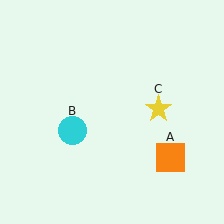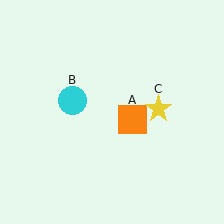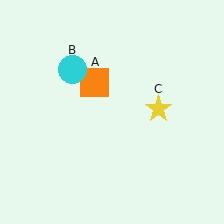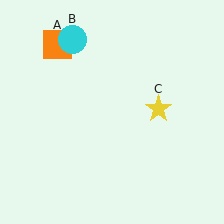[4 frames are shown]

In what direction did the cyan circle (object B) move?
The cyan circle (object B) moved up.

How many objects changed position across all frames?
2 objects changed position: orange square (object A), cyan circle (object B).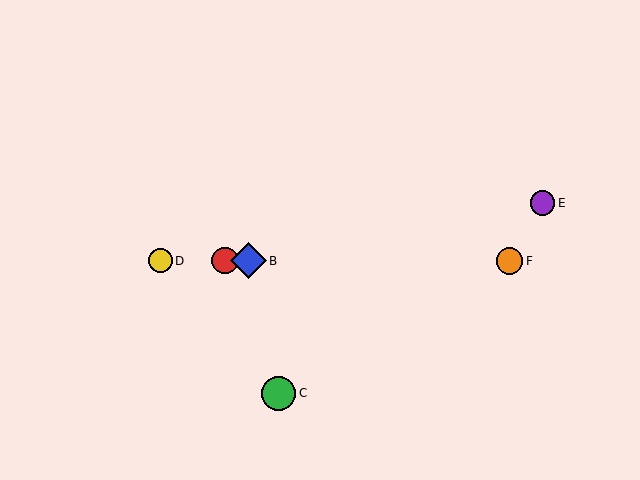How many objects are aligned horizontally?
4 objects (A, B, D, F) are aligned horizontally.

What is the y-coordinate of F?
Object F is at y≈261.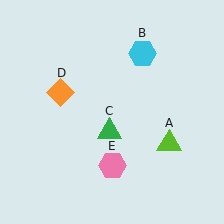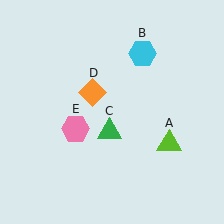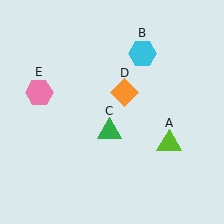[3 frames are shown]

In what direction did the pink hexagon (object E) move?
The pink hexagon (object E) moved up and to the left.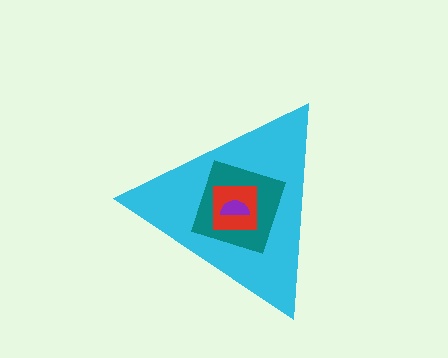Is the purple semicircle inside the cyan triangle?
Yes.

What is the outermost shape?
The cyan triangle.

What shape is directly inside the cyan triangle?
The teal diamond.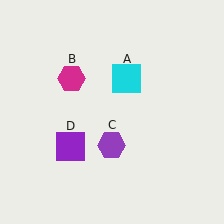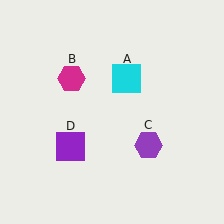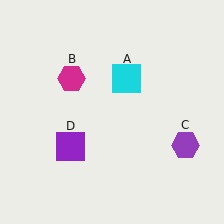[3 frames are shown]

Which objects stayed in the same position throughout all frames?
Cyan square (object A) and magenta hexagon (object B) and purple square (object D) remained stationary.